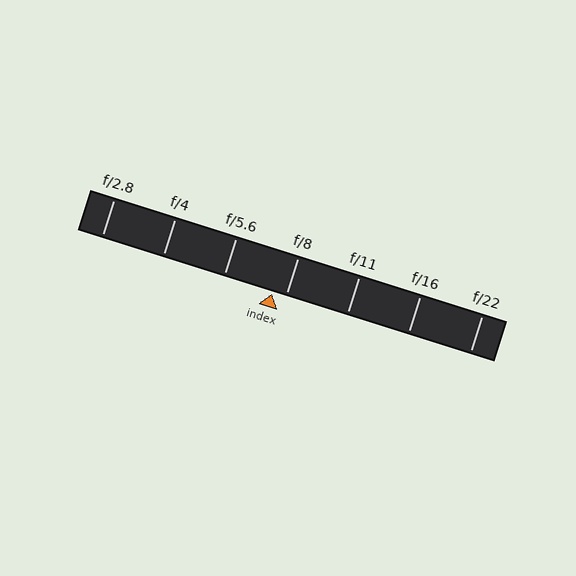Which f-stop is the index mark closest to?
The index mark is closest to f/8.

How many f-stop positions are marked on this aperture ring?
There are 7 f-stop positions marked.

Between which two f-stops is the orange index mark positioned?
The index mark is between f/5.6 and f/8.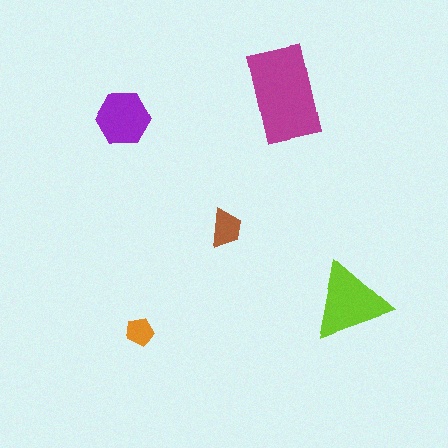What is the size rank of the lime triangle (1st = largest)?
2nd.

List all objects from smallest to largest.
The orange pentagon, the brown trapezoid, the purple hexagon, the lime triangle, the magenta rectangle.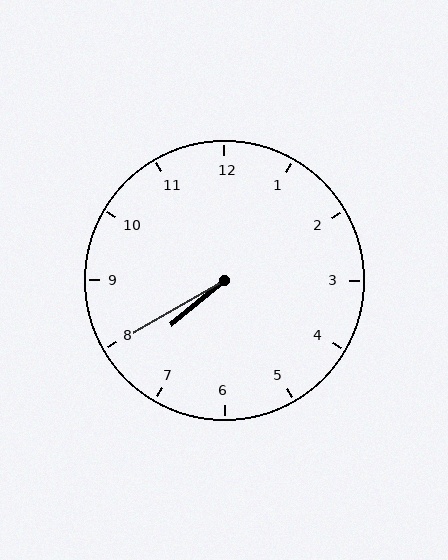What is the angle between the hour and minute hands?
Approximately 10 degrees.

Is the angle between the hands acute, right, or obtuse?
It is acute.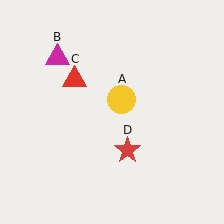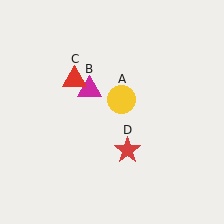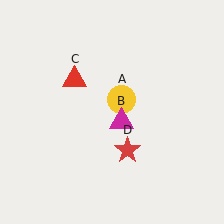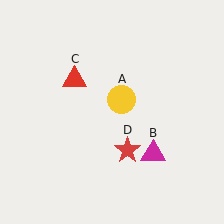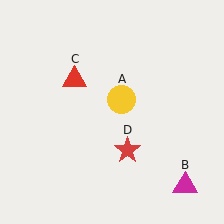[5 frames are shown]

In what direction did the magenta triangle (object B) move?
The magenta triangle (object B) moved down and to the right.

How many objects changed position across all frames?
1 object changed position: magenta triangle (object B).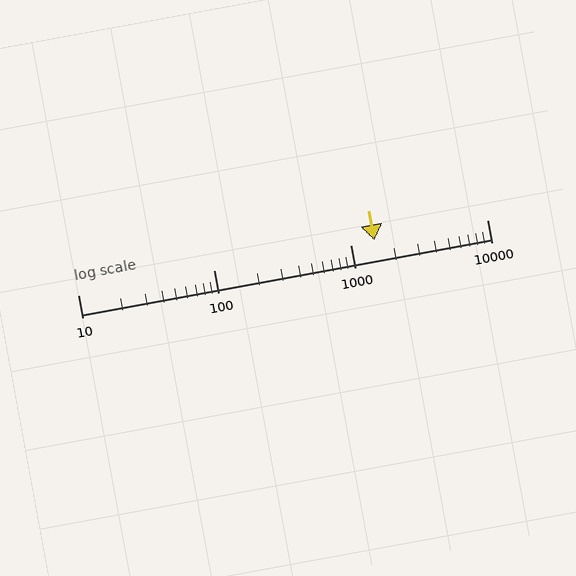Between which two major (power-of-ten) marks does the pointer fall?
The pointer is between 1000 and 10000.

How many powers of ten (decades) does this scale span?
The scale spans 3 decades, from 10 to 10000.